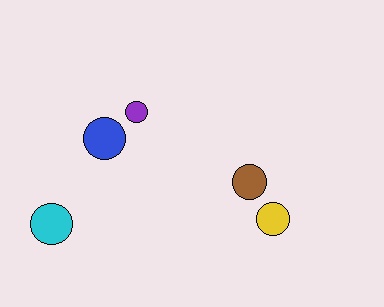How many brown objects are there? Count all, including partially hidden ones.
There is 1 brown object.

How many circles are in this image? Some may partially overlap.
There are 5 circles.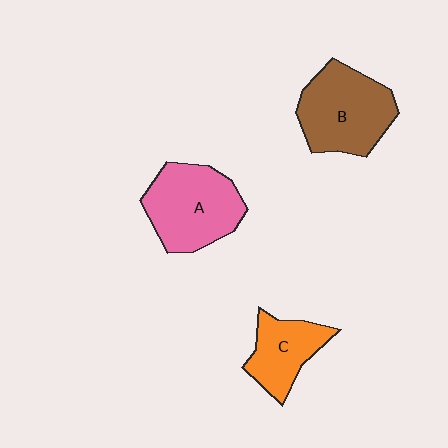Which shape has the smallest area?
Shape C (orange).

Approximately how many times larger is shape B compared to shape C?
Approximately 1.5 times.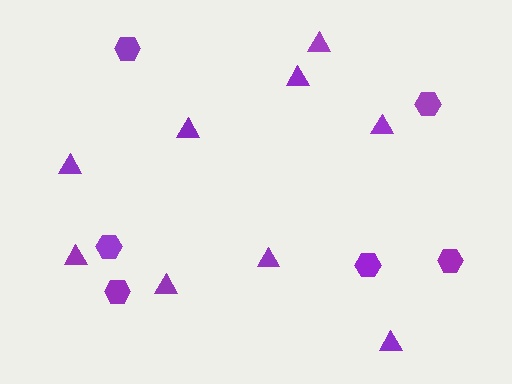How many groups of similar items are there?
There are 2 groups: one group of hexagons (6) and one group of triangles (9).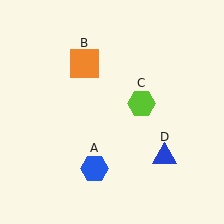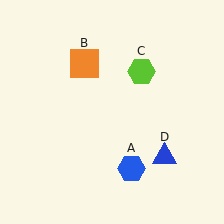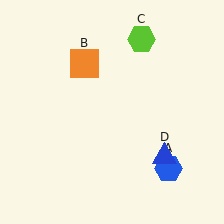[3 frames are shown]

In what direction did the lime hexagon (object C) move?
The lime hexagon (object C) moved up.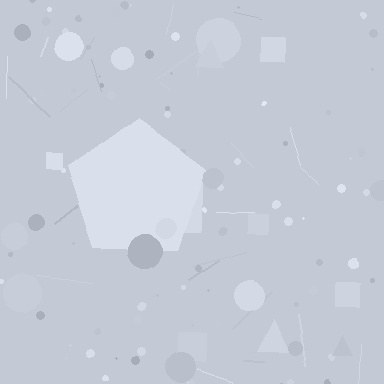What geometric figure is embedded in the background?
A pentagon is embedded in the background.